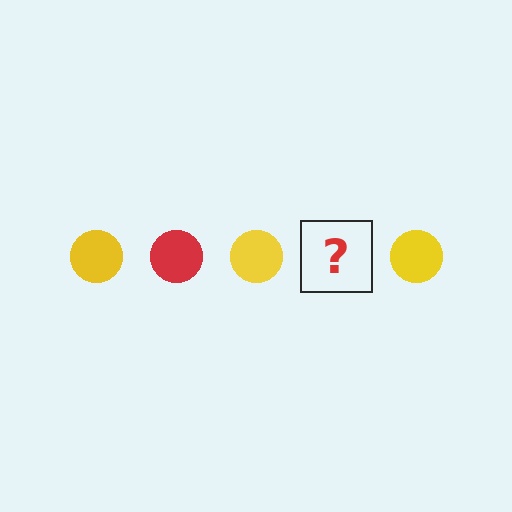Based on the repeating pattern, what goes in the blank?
The blank should be a red circle.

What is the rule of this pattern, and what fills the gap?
The rule is that the pattern cycles through yellow, red circles. The gap should be filled with a red circle.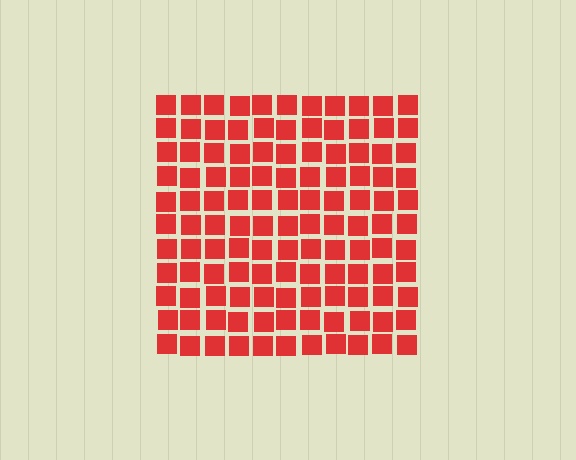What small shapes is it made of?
It is made of small squares.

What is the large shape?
The large shape is a square.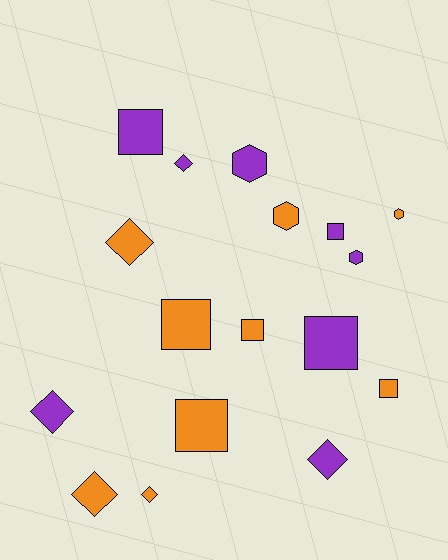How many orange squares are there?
There are 4 orange squares.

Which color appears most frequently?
Orange, with 9 objects.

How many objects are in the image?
There are 17 objects.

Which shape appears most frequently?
Square, with 7 objects.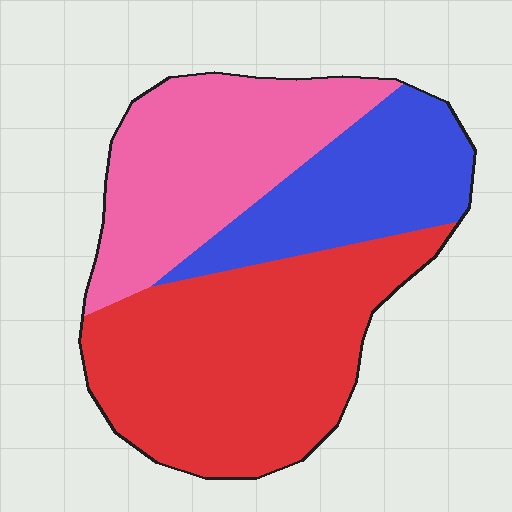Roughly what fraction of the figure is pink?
Pink takes up between a quarter and a half of the figure.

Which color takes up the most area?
Red, at roughly 45%.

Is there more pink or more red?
Red.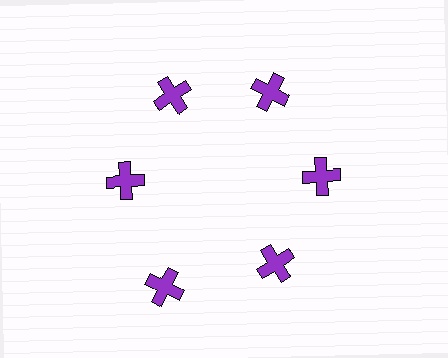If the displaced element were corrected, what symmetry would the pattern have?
It would have 6-fold rotational symmetry — the pattern would map onto itself every 60 degrees.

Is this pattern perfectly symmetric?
No. The 6 purple crosses are arranged in a ring, but one element near the 7 o'clock position is pushed outward from the center, breaking the 6-fold rotational symmetry.